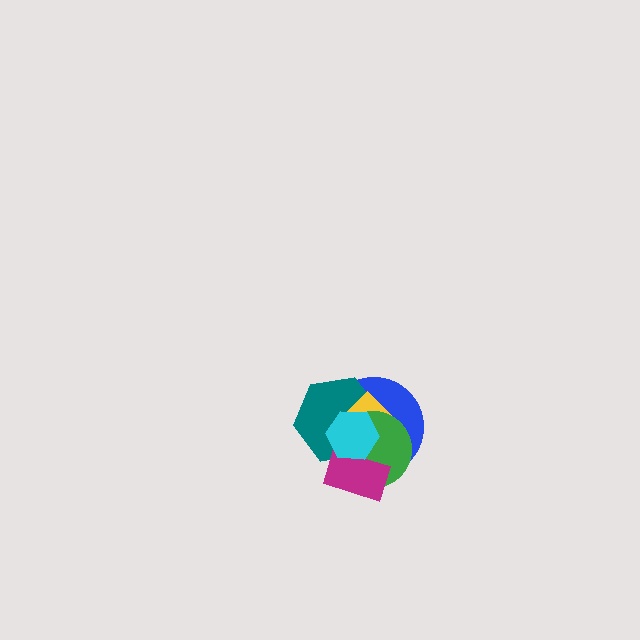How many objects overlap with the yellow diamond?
4 objects overlap with the yellow diamond.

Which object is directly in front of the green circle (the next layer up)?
The magenta rectangle is directly in front of the green circle.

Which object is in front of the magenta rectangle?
The cyan hexagon is in front of the magenta rectangle.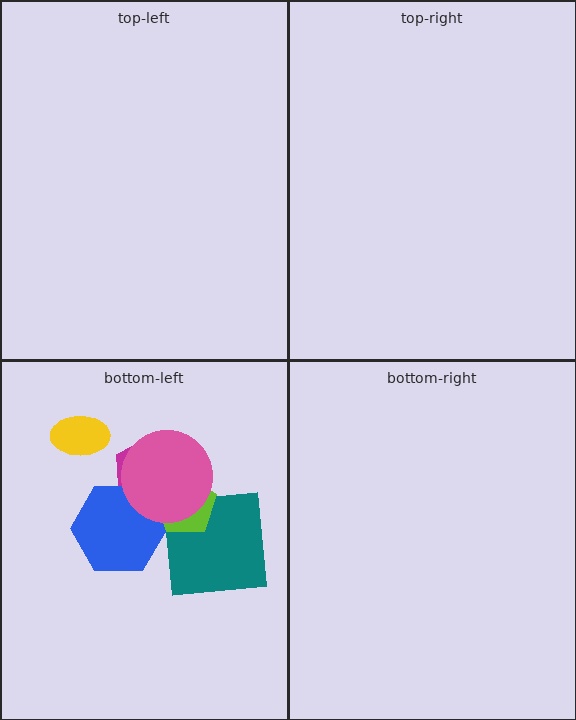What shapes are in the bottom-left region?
The teal square, the yellow ellipse, the magenta trapezoid, the blue hexagon, the lime pentagon, the pink circle.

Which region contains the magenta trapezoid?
The bottom-left region.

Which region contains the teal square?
The bottom-left region.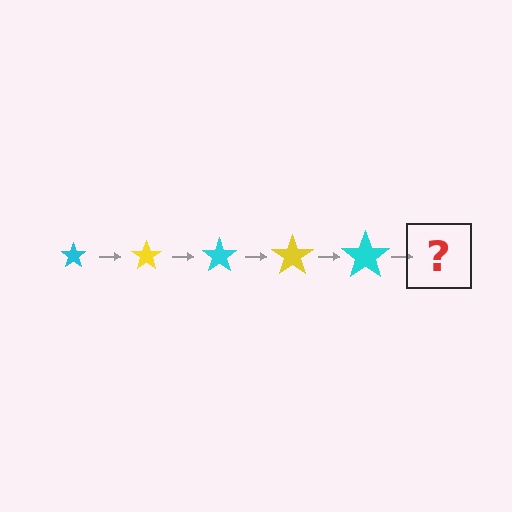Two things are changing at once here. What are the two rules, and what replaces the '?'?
The two rules are that the star grows larger each step and the color cycles through cyan and yellow. The '?' should be a yellow star, larger than the previous one.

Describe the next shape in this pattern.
It should be a yellow star, larger than the previous one.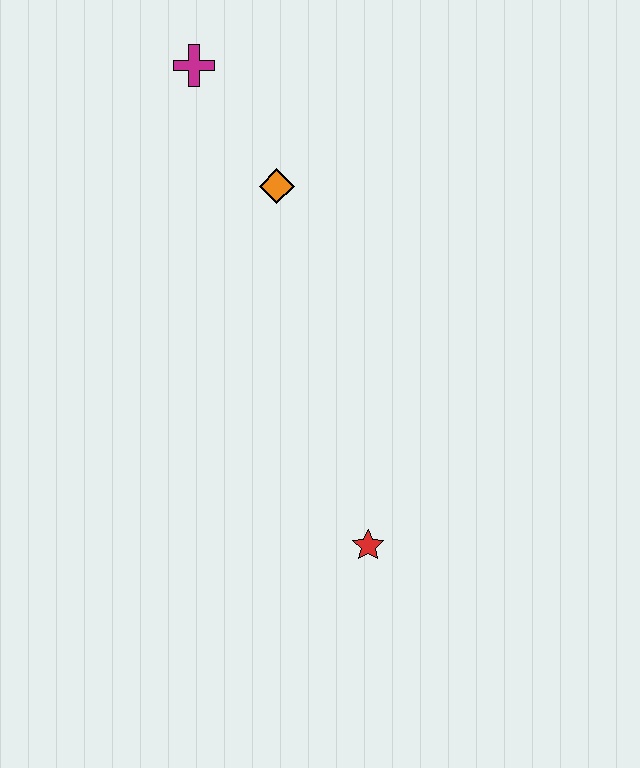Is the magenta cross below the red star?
No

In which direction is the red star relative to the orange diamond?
The red star is below the orange diamond.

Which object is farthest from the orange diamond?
The red star is farthest from the orange diamond.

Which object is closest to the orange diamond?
The magenta cross is closest to the orange diamond.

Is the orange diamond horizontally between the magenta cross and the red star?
Yes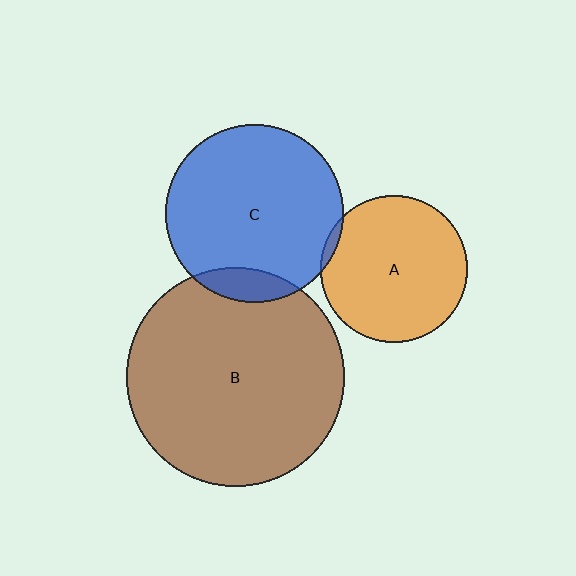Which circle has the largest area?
Circle B (brown).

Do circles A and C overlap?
Yes.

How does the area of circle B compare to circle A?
Approximately 2.2 times.